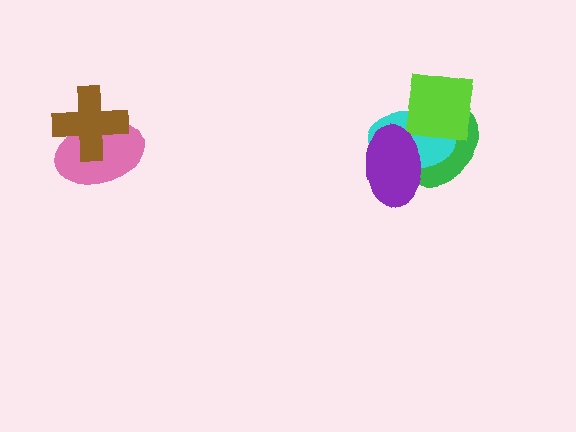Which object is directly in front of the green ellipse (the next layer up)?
The cyan ellipse is directly in front of the green ellipse.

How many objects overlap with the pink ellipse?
1 object overlaps with the pink ellipse.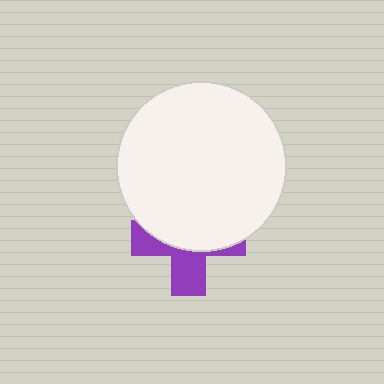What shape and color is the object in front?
The object in front is a white circle.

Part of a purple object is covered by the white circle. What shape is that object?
It is a cross.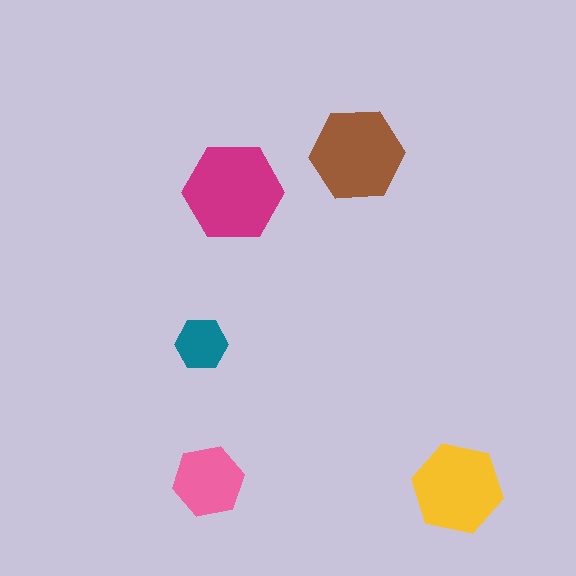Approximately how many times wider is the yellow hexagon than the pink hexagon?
About 1.5 times wider.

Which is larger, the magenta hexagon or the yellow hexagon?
The magenta one.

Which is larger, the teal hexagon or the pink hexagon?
The pink one.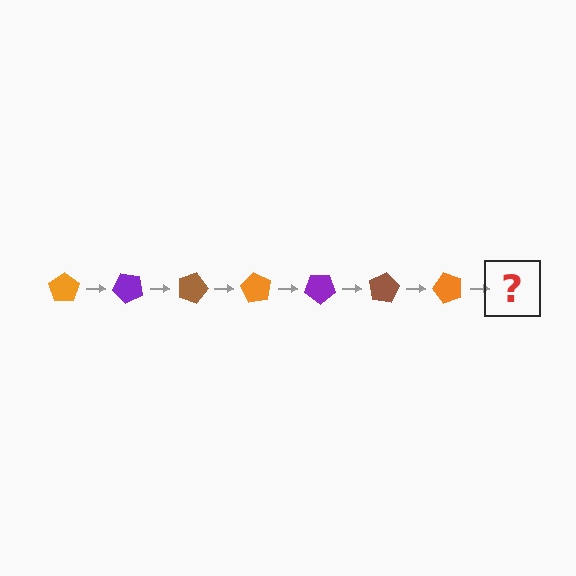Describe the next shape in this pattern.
It should be a purple pentagon, rotated 315 degrees from the start.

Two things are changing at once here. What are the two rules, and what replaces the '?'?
The two rules are that it rotates 45 degrees each step and the color cycles through orange, purple, and brown. The '?' should be a purple pentagon, rotated 315 degrees from the start.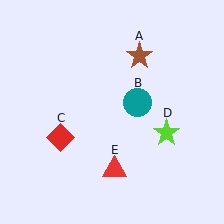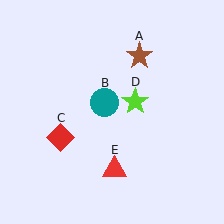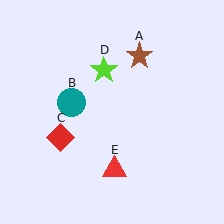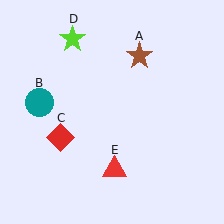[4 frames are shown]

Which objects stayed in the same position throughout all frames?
Brown star (object A) and red diamond (object C) and red triangle (object E) remained stationary.